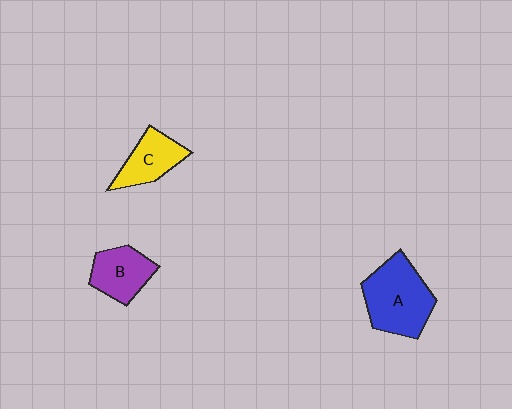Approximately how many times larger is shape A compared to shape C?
Approximately 1.6 times.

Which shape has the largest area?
Shape A (blue).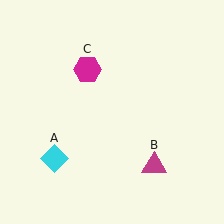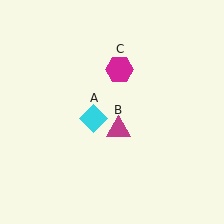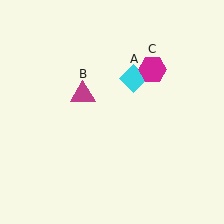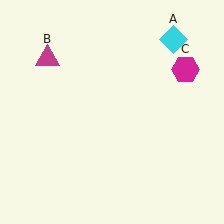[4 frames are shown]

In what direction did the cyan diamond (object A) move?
The cyan diamond (object A) moved up and to the right.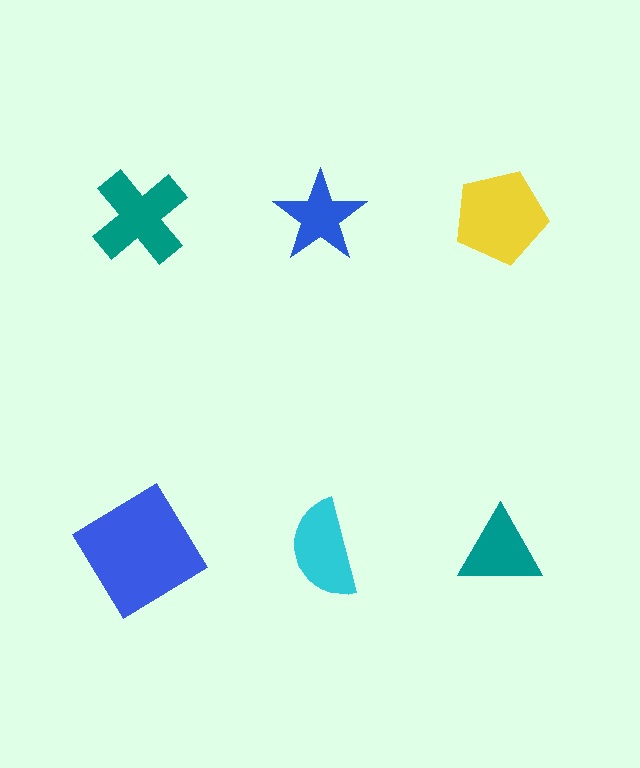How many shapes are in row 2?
3 shapes.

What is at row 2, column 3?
A teal triangle.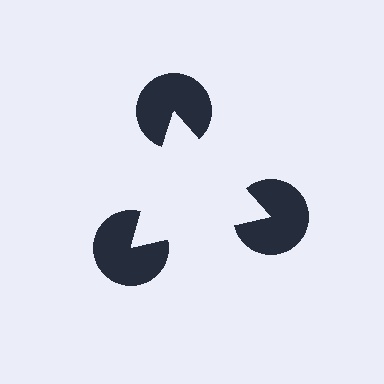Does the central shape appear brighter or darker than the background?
It typically appears slightly brighter than the background, even though no actual brightness change is drawn.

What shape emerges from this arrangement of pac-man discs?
An illusory triangle — its edges are inferred from the aligned wedge cuts in the pac-man discs, not physically drawn.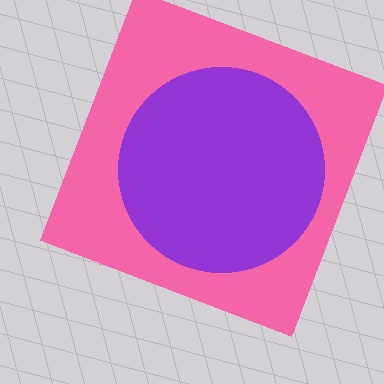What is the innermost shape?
The purple circle.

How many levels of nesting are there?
2.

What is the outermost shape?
The pink square.